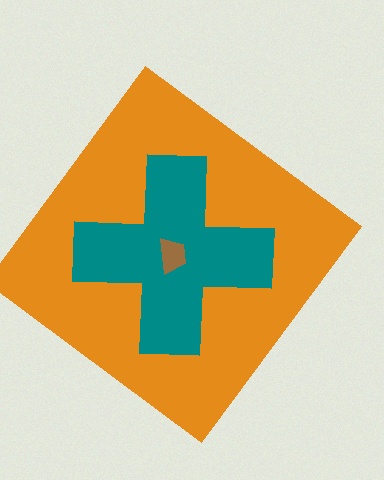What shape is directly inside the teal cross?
The brown trapezoid.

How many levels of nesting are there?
3.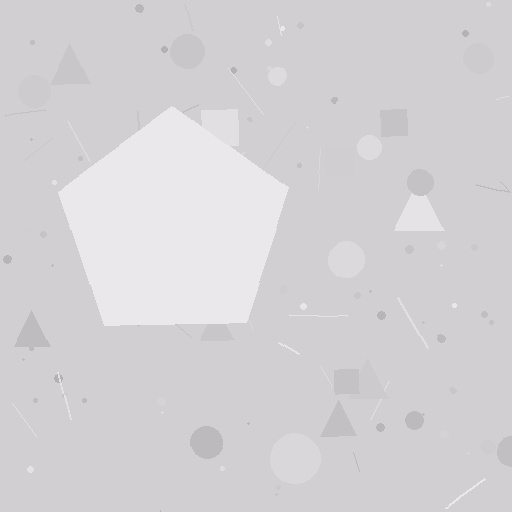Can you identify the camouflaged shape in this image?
The camouflaged shape is a pentagon.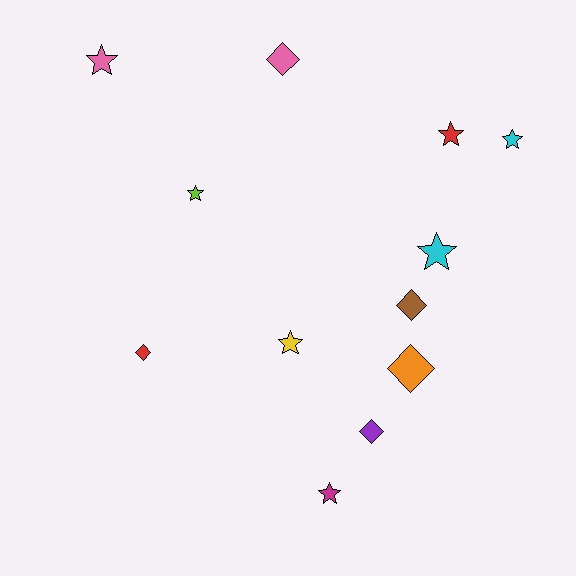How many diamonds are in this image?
There are 5 diamonds.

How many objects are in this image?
There are 12 objects.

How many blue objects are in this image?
There are no blue objects.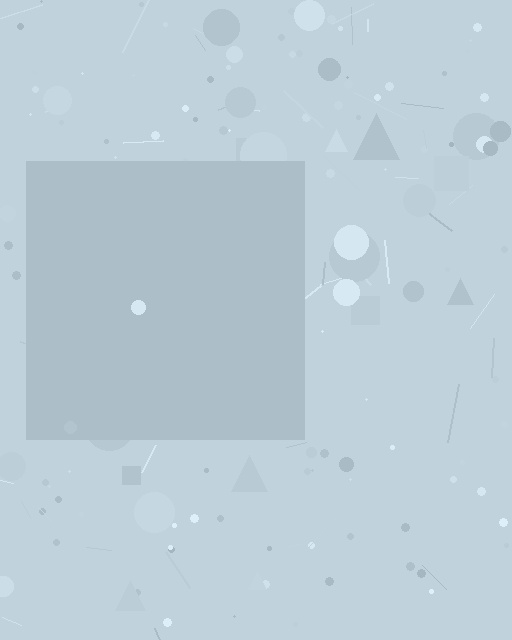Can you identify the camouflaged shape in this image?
The camouflaged shape is a square.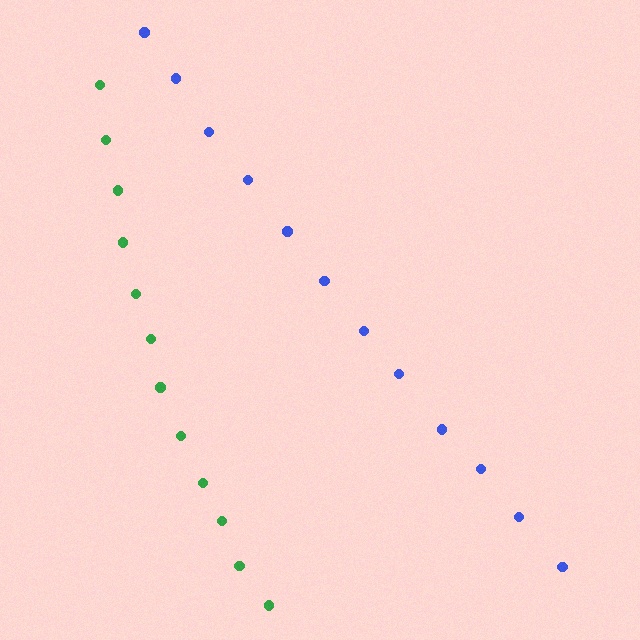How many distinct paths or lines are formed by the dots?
There are 2 distinct paths.